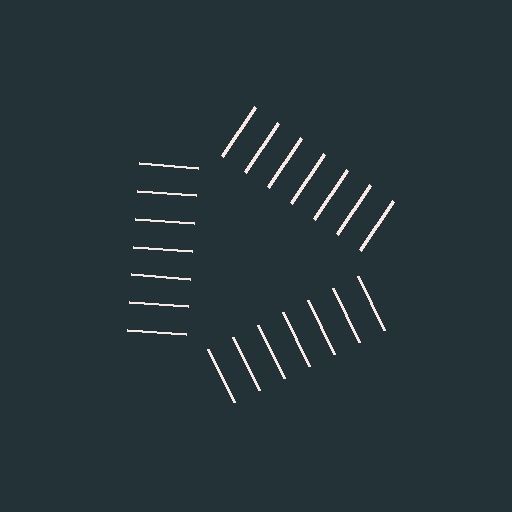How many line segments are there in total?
21 — 7 along each of the 3 edges.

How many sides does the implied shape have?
3 sides — the line-ends trace a triangle.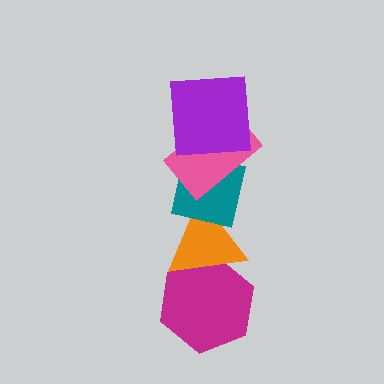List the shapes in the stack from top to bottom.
From top to bottom: the purple square, the pink rectangle, the teal square, the orange triangle, the magenta hexagon.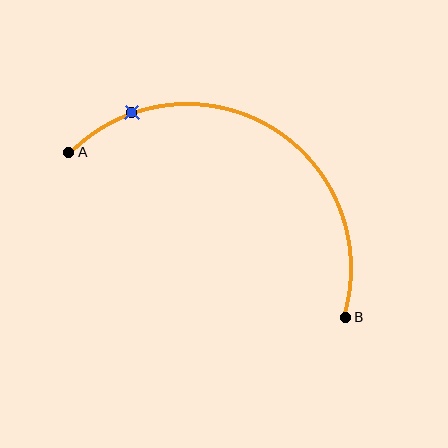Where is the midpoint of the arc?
The arc midpoint is the point on the curve farthest from the straight line joining A and B. It sits above that line.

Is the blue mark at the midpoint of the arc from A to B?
No. The blue mark lies on the arc but is closer to endpoint A. The arc midpoint would be at the point on the curve equidistant along the arc from both A and B.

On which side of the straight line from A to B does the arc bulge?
The arc bulges above the straight line connecting A and B.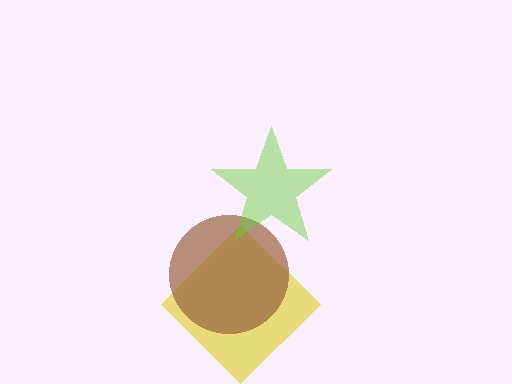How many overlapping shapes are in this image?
There are 3 overlapping shapes in the image.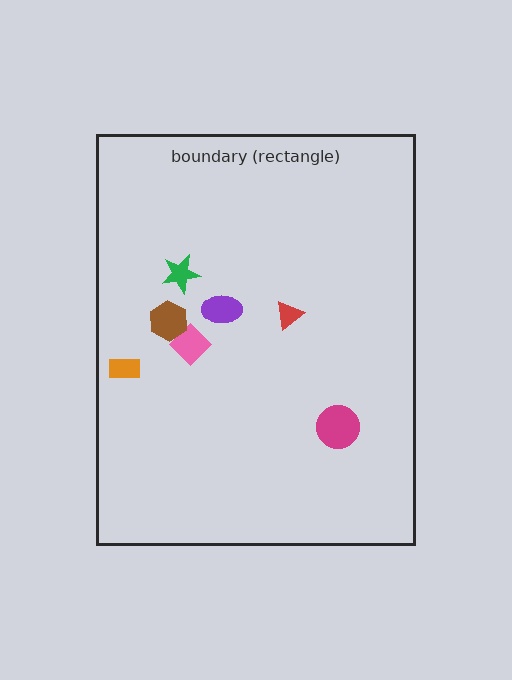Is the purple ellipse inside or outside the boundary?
Inside.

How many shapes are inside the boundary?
7 inside, 0 outside.